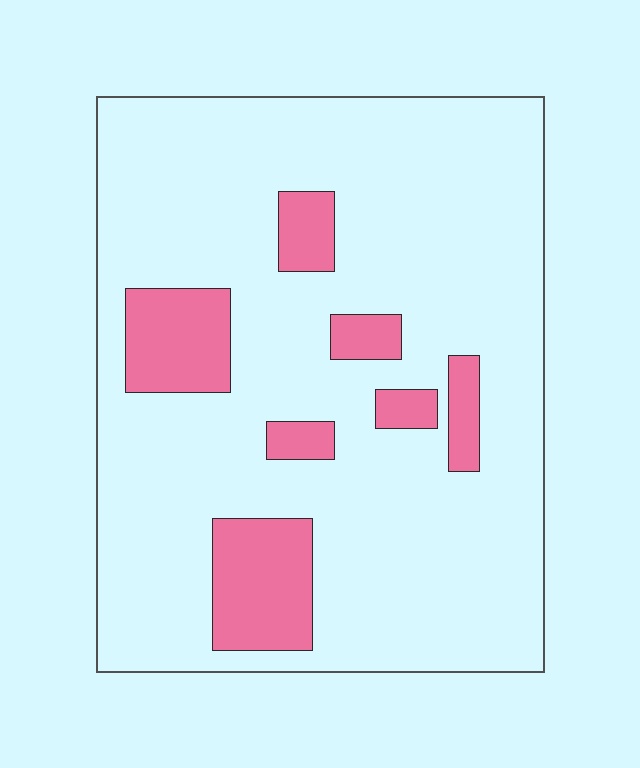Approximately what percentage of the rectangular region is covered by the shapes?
Approximately 15%.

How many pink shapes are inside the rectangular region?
7.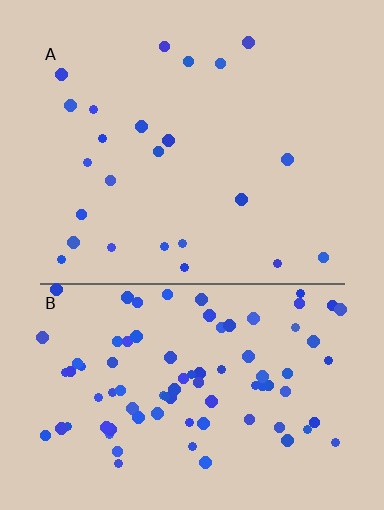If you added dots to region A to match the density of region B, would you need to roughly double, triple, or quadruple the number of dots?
Approximately quadruple.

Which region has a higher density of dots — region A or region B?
B (the bottom).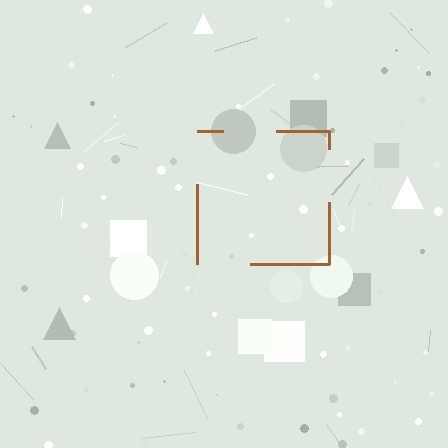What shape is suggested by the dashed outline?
The dashed outline suggests a square.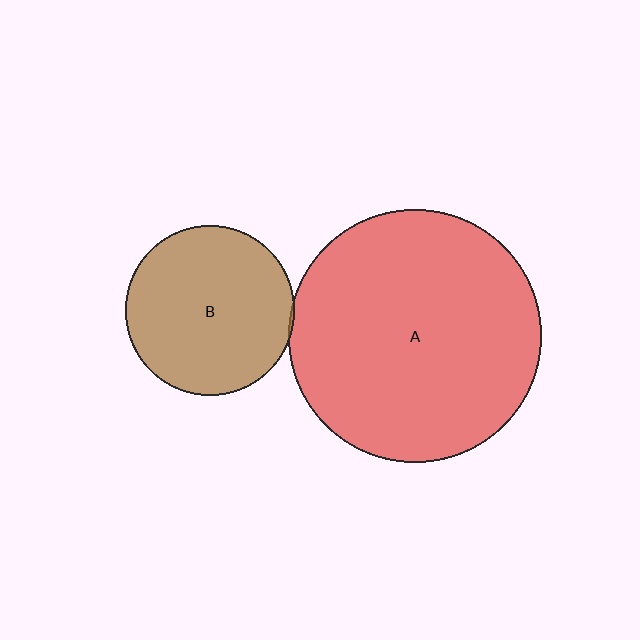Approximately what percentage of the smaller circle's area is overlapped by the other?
Approximately 5%.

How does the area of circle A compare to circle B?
Approximately 2.2 times.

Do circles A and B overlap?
Yes.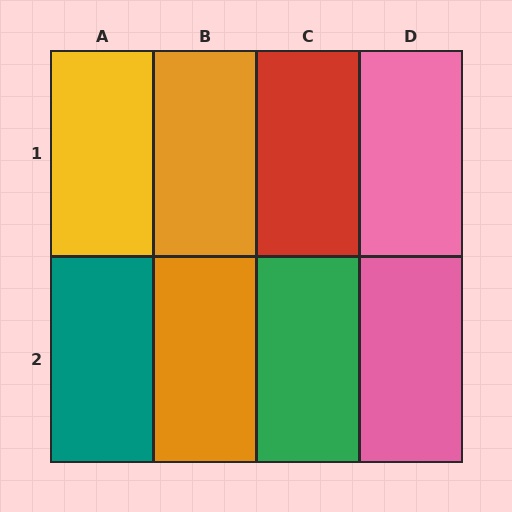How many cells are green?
1 cell is green.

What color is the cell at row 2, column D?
Pink.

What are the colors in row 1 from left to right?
Yellow, orange, red, pink.